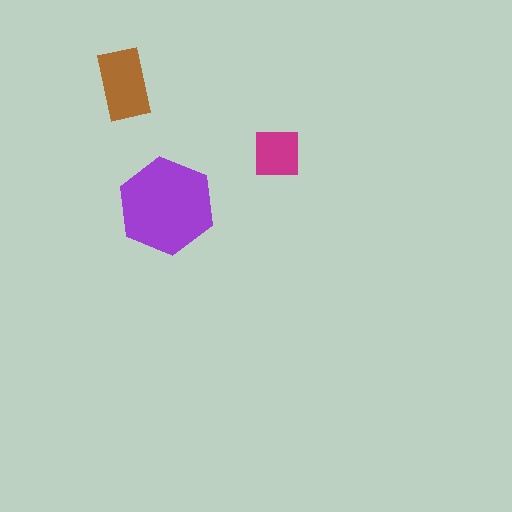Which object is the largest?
The purple hexagon.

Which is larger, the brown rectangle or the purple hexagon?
The purple hexagon.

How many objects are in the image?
There are 3 objects in the image.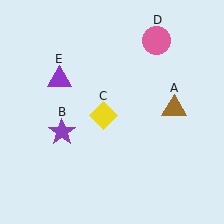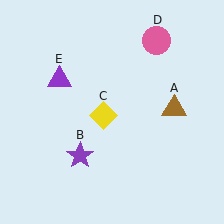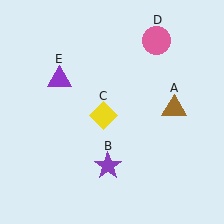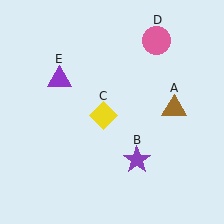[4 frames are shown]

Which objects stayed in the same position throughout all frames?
Brown triangle (object A) and yellow diamond (object C) and pink circle (object D) and purple triangle (object E) remained stationary.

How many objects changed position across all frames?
1 object changed position: purple star (object B).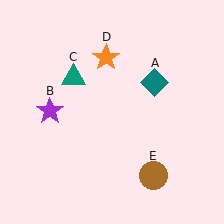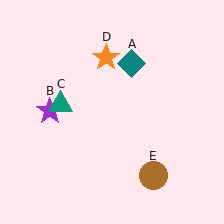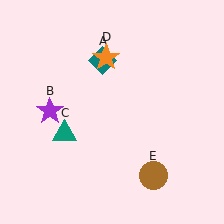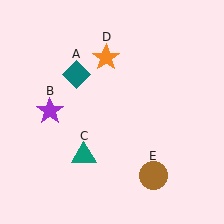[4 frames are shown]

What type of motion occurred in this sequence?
The teal diamond (object A), teal triangle (object C) rotated counterclockwise around the center of the scene.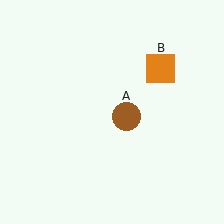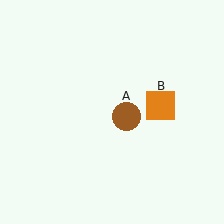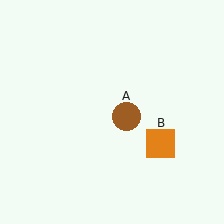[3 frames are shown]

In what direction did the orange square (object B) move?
The orange square (object B) moved down.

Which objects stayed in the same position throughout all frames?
Brown circle (object A) remained stationary.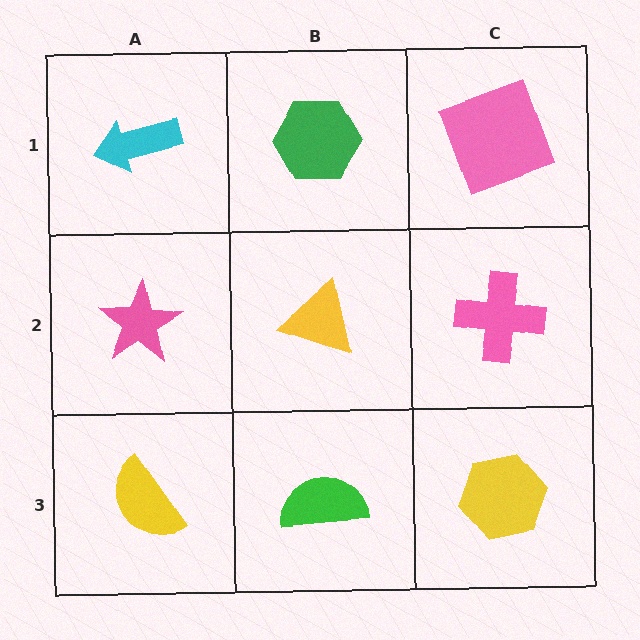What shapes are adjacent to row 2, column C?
A pink square (row 1, column C), a yellow hexagon (row 3, column C), a yellow triangle (row 2, column B).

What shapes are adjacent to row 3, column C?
A pink cross (row 2, column C), a green semicircle (row 3, column B).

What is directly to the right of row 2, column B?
A pink cross.